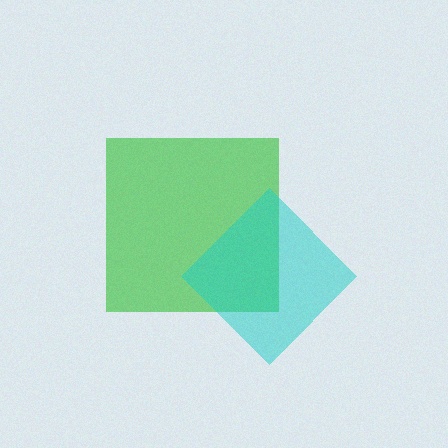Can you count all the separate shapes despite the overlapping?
Yes, there are 2 separate shapes.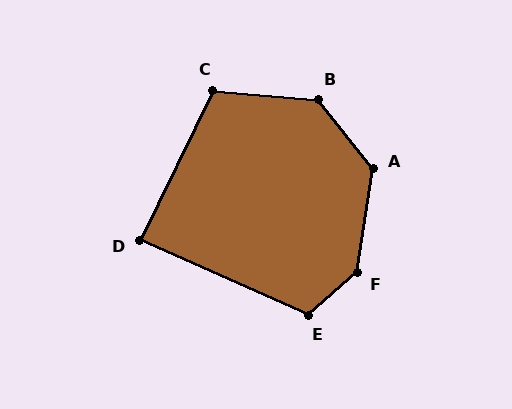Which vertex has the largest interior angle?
F, at approximately 139 degrees.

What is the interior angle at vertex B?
Approximately 133 degrees (obtuse).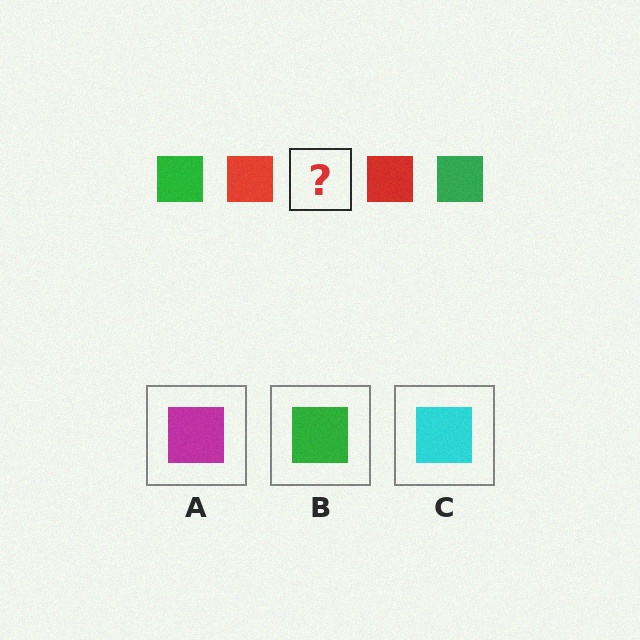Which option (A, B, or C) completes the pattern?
B.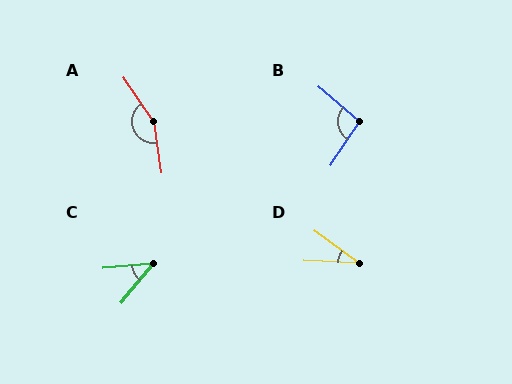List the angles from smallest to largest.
D (34°), C (46°), B (96°), A (154°).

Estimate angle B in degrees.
Approximately 96 degrees.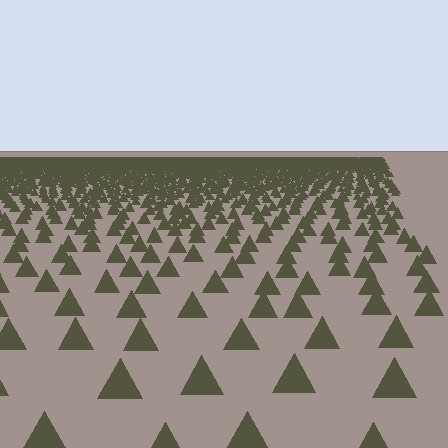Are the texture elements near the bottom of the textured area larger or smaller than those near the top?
Larger. Near the bottom, elements are closer to the viewer and appear at a bigger on-screen size.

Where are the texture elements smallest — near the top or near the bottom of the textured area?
Near the top.